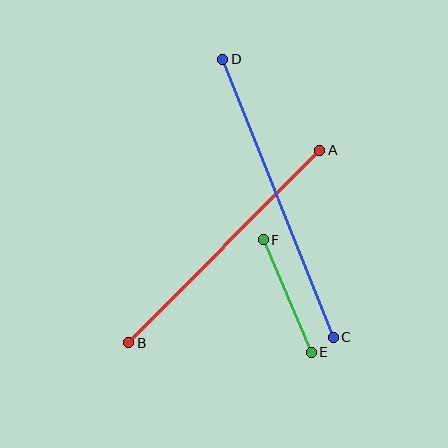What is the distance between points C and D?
The distance is approximately 299 pixels.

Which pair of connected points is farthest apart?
Points C and D are farthest apart.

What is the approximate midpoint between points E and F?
The midpoint is at approximately (287, 296) pixels.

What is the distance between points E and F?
The distance is approximately 122 pixels.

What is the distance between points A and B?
The distance is approximately 271 pixels.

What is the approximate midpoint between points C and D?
The midpoint is at approximately (278, 198) pixels.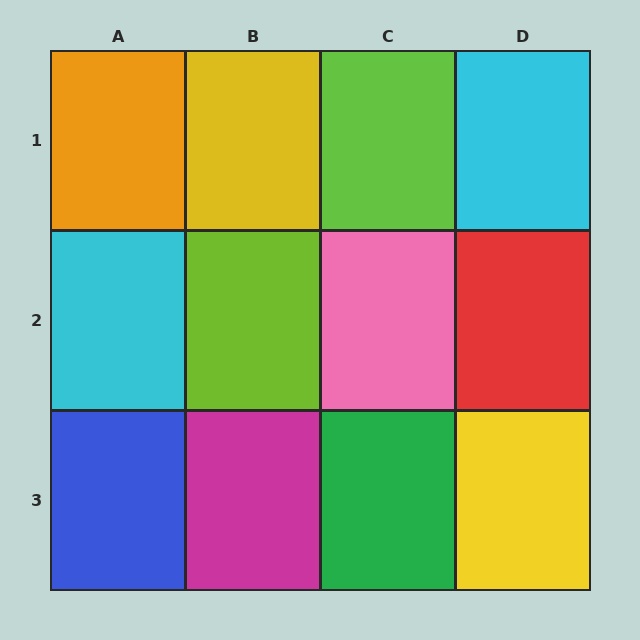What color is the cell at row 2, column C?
Pink.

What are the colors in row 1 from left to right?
Orange, yellow, lime, cyan.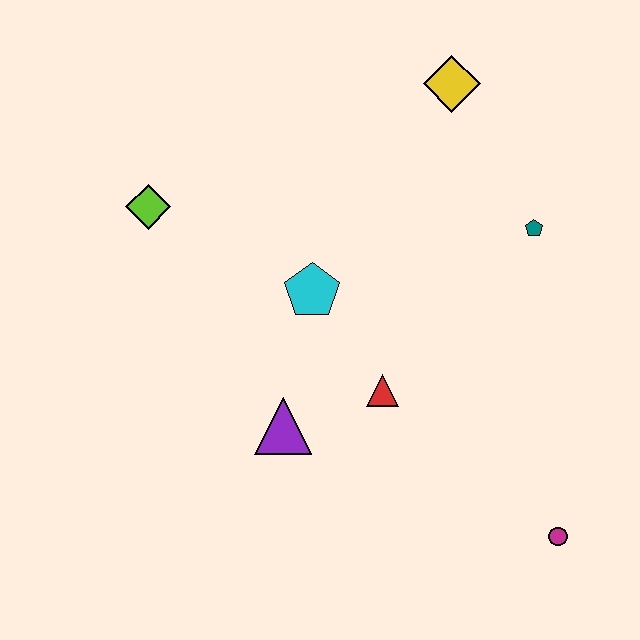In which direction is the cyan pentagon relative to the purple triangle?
The cyan pentagon is above the purple triangle.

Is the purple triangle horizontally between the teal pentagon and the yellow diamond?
No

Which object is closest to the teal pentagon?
The yellow diamond is closest to the teal pentagon.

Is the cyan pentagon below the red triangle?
No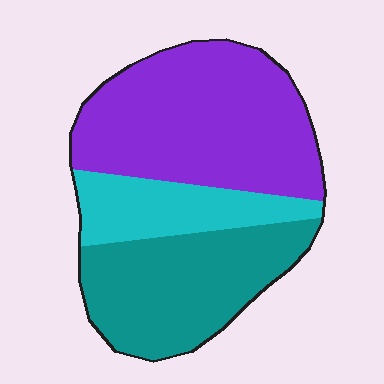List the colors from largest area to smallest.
From largest to smallest: purple, teal, cyan.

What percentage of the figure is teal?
Teal takes up about one third (1/3) of the figure.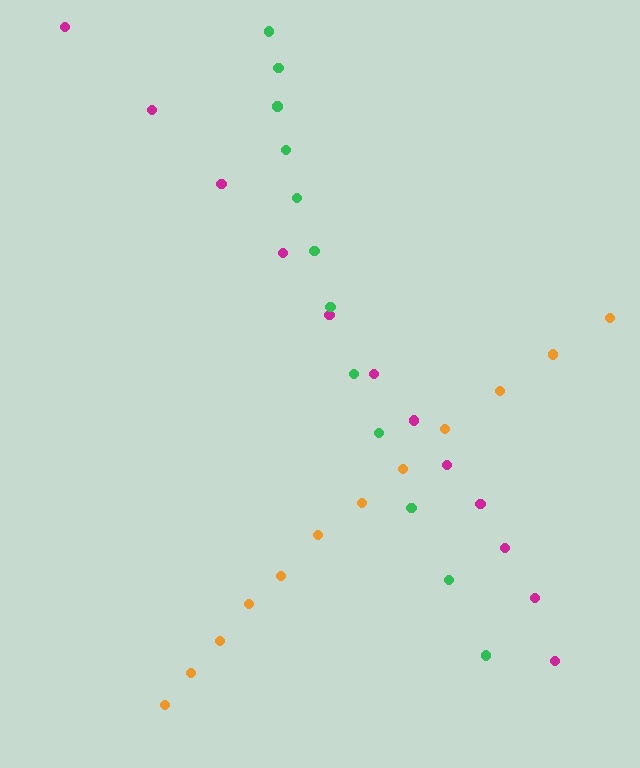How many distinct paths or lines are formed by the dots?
There are 3 distinct paths.